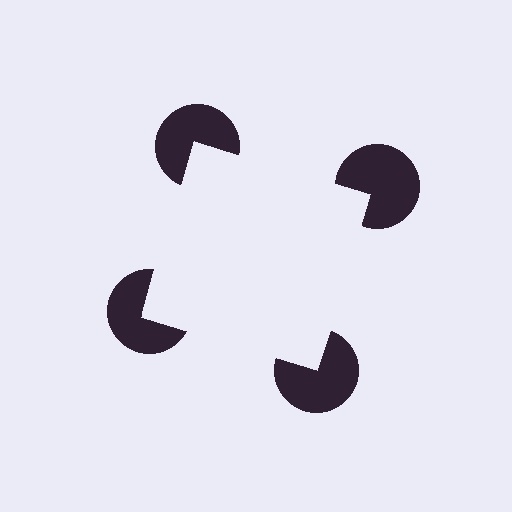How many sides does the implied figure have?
4 sides.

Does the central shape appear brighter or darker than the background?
It typically appears slightly brighter than the background, even though no actual brightness change is drawn.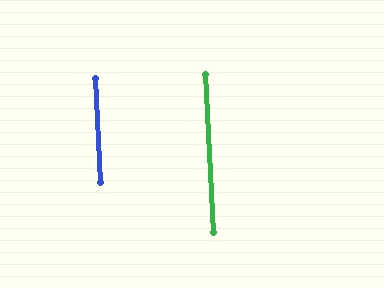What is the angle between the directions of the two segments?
Approximately 0 degrees.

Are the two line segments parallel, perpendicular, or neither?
Parallel — their directions differ by only 0.4°.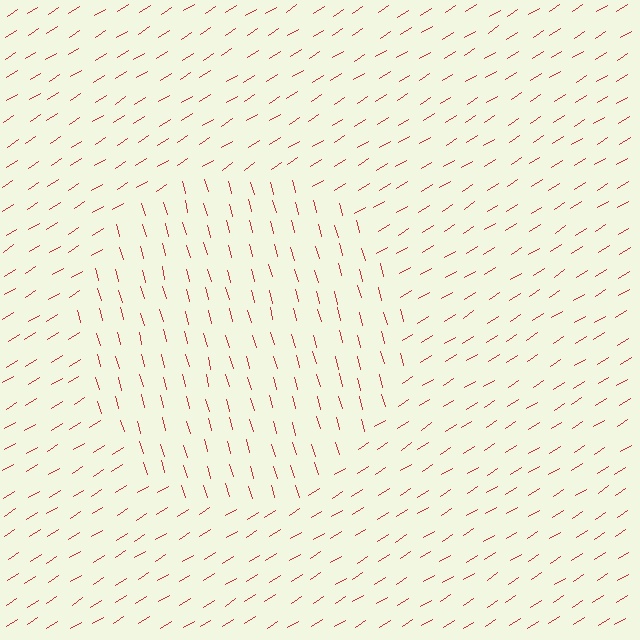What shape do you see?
I see a circle.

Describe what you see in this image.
The image is filled with small red line segments. A circle region in the image has lines oriented differently from the surrounding lines, creating a visible texture boundary.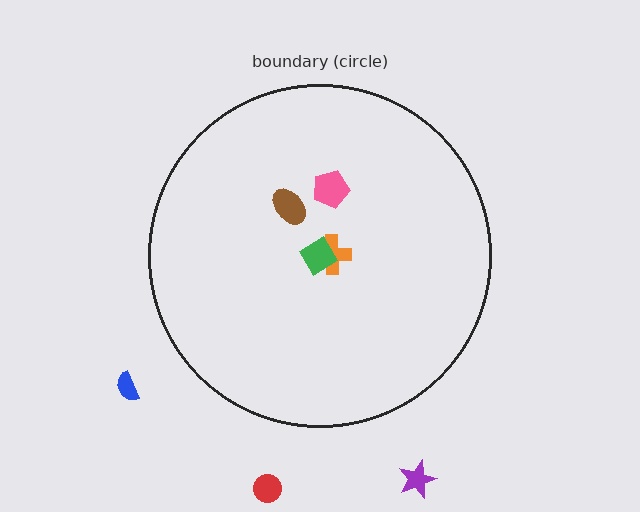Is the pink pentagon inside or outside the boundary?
Inside.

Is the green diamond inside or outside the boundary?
Inside.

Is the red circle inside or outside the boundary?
Outside.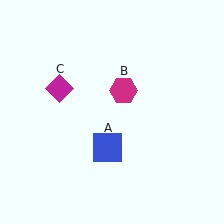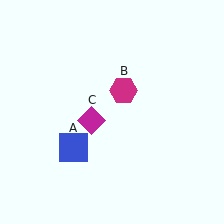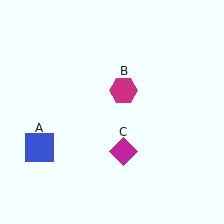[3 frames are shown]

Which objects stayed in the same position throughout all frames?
Magenta hexagon (object B) remained stationary.